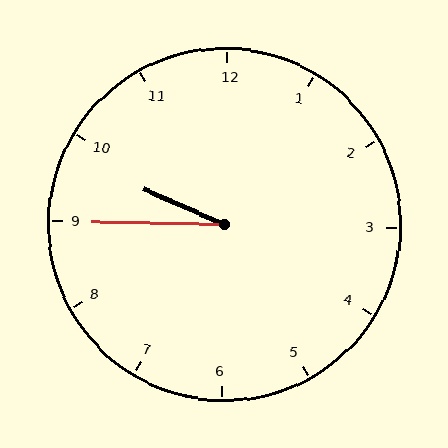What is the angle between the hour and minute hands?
Approximately 22 degrees.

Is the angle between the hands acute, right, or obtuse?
It is acute.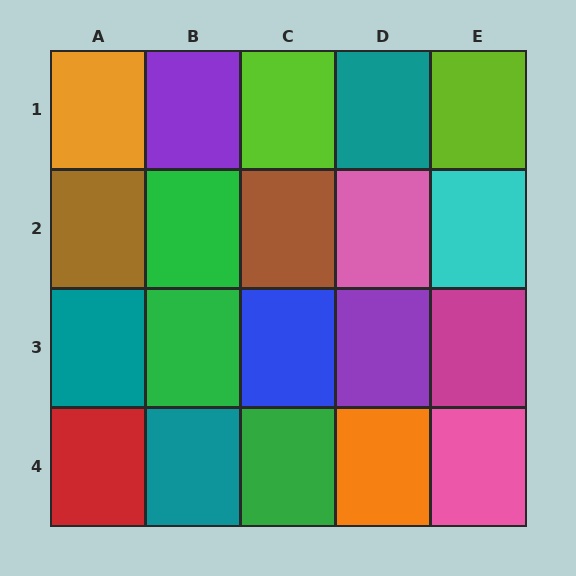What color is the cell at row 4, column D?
Orange.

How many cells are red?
1 cell is red.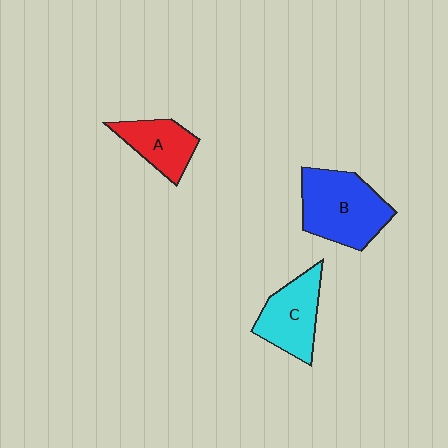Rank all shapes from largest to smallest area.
From largest to smallest: B (blue), C (cyan), A (red).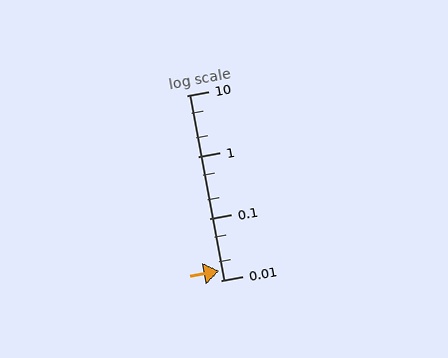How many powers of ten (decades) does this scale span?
The scale spans 3 decades, from 0.01 to 10.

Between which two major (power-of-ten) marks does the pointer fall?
The pointer is between 0.01 and 0.1.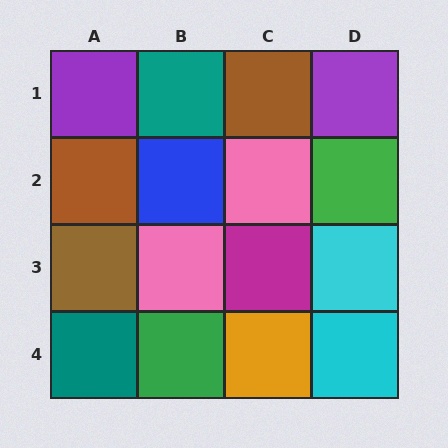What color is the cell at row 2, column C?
Pink.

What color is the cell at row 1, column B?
Teal.